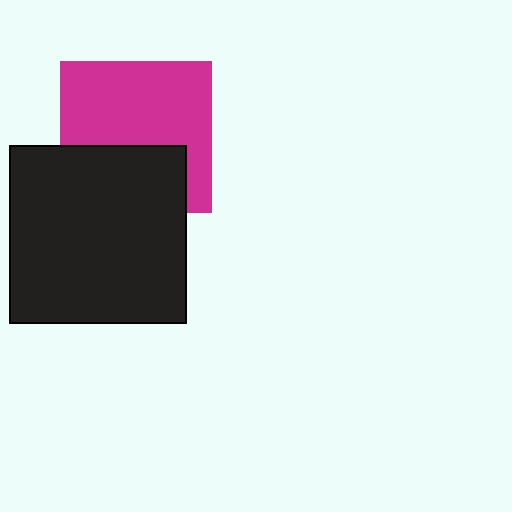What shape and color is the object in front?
The object in front is a black square.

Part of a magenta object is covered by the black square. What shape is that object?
It is a square.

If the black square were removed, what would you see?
You would see the complete magenta square.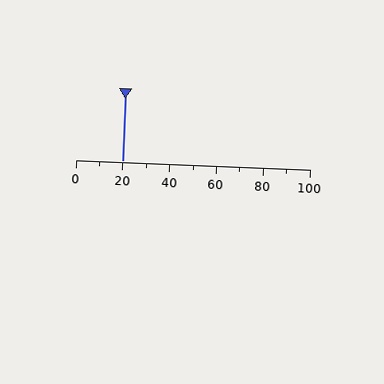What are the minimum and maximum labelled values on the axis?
The axis runs from 0 to 100.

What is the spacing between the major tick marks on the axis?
The major ticks are spaced 20 apart.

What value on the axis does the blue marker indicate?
The marker indicates approximately 20.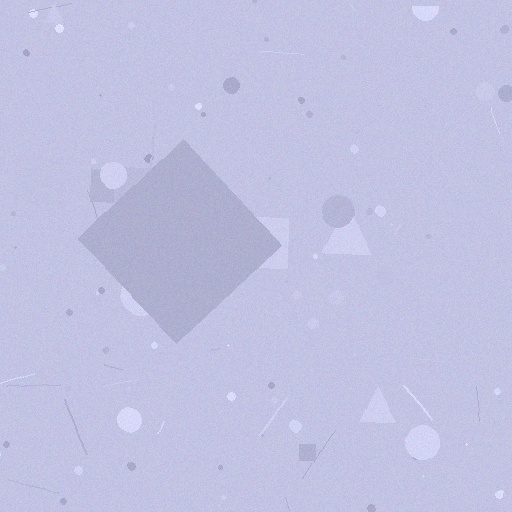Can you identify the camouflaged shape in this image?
The camouflaged shape is a diamond.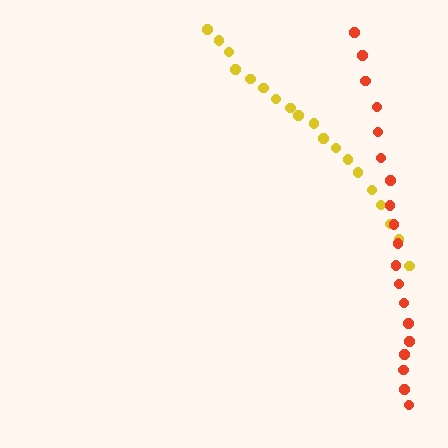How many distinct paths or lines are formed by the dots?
There are 2 distinct paths.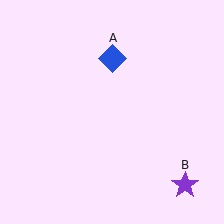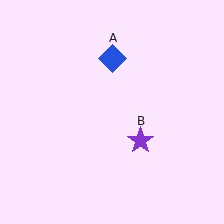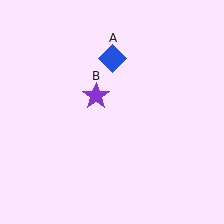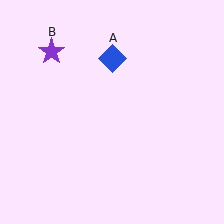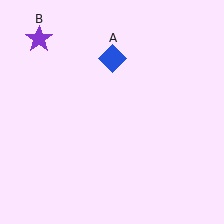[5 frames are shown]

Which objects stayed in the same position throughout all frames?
Blue diamond (object A) remained stationary.